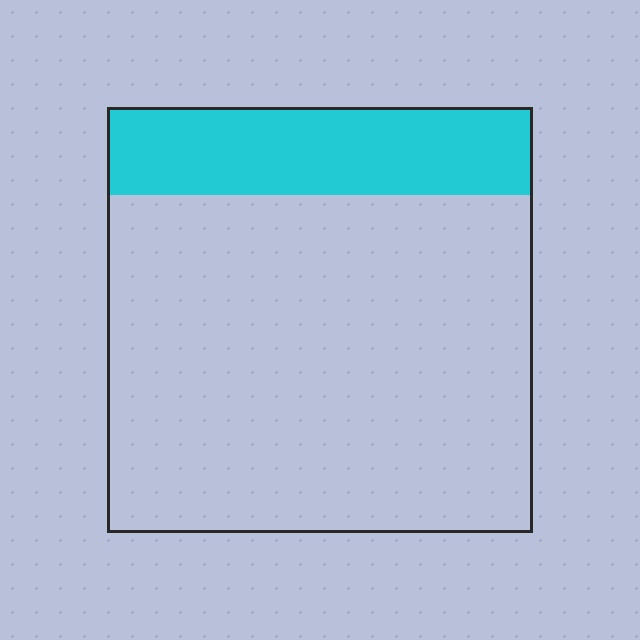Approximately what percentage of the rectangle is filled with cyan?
Approximately 20%.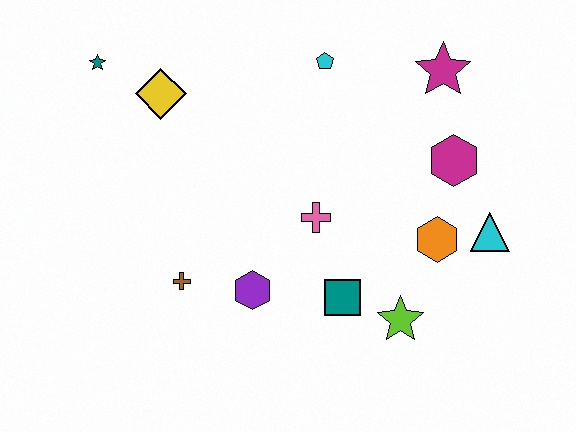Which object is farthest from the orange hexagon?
The teal star is farthest from the orange hexagon.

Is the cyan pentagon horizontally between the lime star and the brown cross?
Yes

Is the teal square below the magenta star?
Yes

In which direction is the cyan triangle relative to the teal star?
The cyan triangle is to the right of the teal star.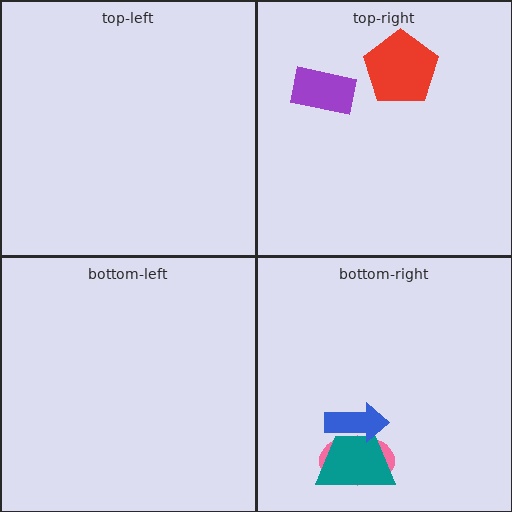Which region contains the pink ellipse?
The bottom-right region.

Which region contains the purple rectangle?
The top-right region.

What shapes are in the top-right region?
The purple rectangle, the red pentagon.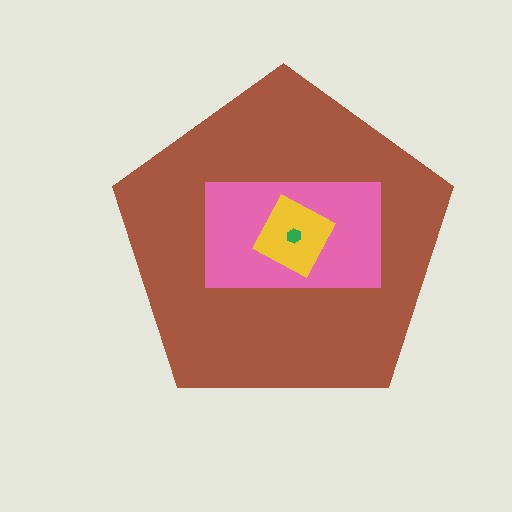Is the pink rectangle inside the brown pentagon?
Yes.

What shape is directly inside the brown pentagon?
The pink rectangle.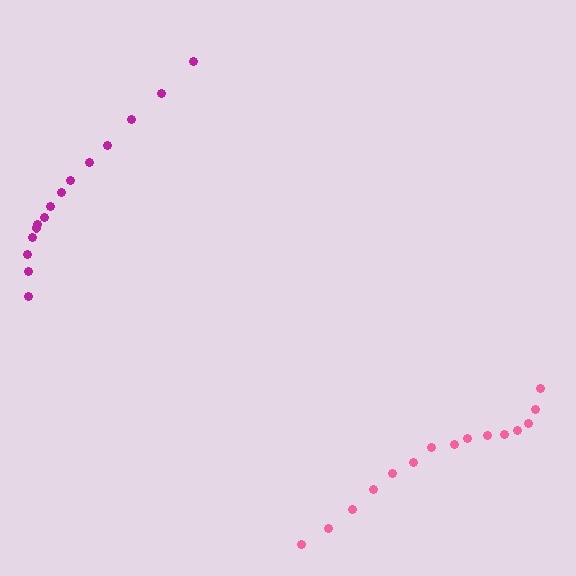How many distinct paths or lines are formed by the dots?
There are 2 distinct paths.